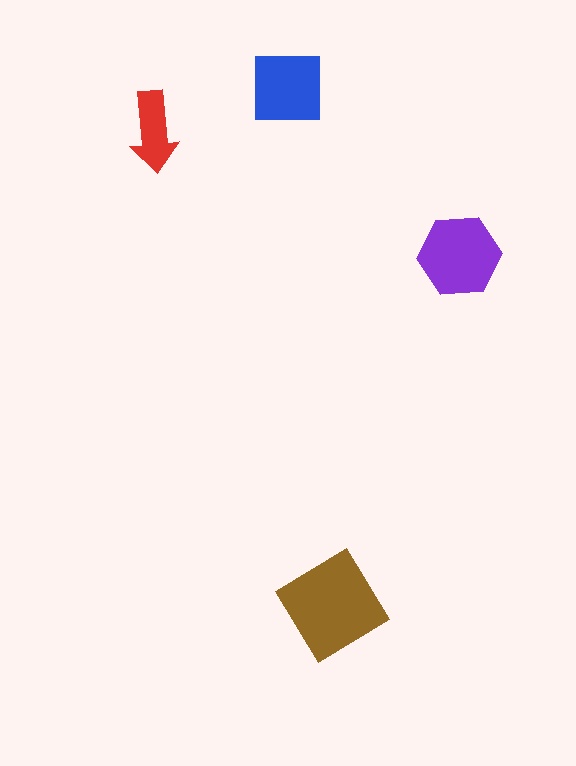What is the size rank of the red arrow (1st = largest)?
4th.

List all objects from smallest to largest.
The red arrow, the blue square, the purple hexagon, the brown diamond.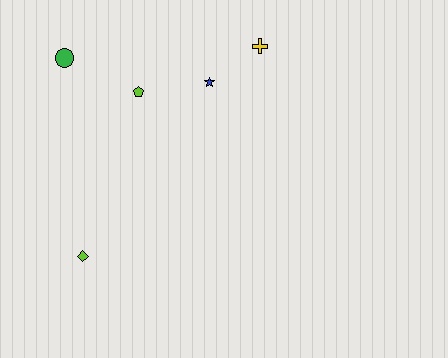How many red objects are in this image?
There are no red objects.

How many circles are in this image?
There is 1 circle.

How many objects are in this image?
There are 5 objects.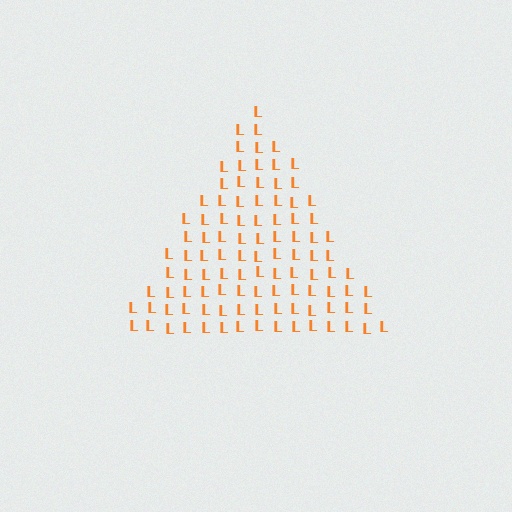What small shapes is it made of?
It is made of small letter L's.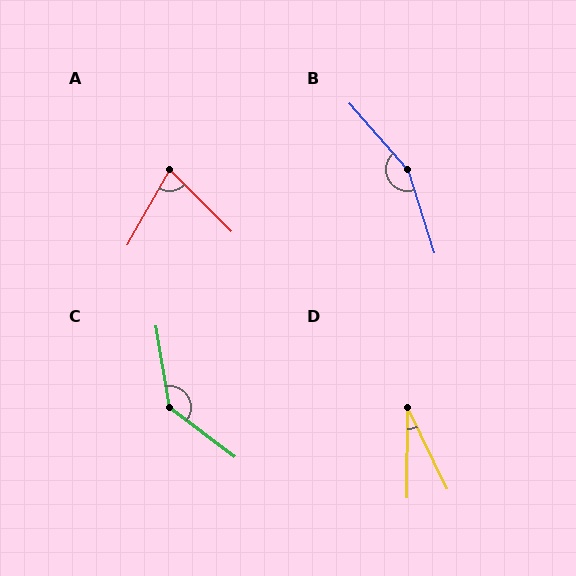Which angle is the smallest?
D, at approximately 26 degrees.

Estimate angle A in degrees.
Approximately 74 degrees.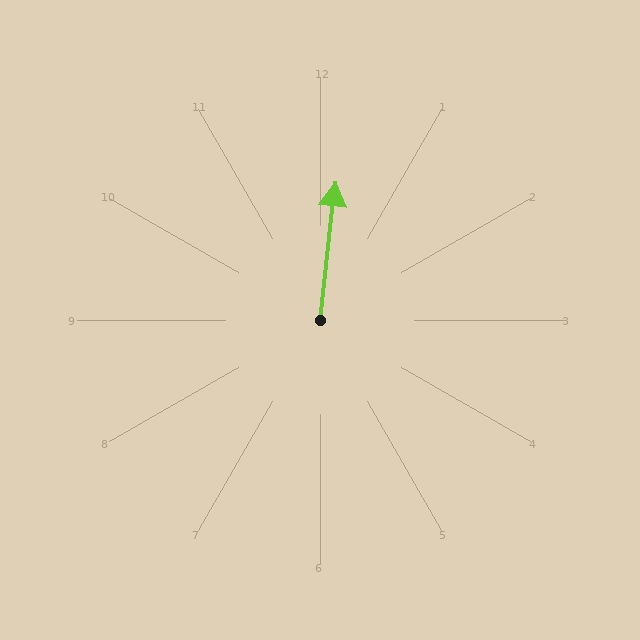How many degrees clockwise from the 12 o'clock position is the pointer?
Approximately 6 degrees.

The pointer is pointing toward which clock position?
Roughly 12 o'clock.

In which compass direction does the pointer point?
North.